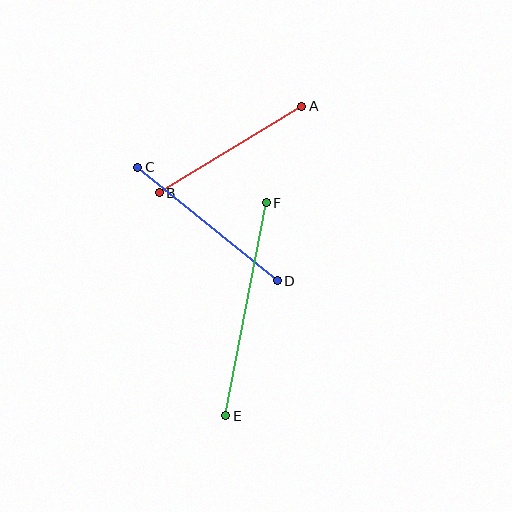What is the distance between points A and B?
The distance is approximately 167 pixels.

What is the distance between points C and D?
The distance is approximately 179 pixels.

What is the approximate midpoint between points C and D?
The midpoint is at approximately (207, 224) pixels.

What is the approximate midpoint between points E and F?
The midpoint is at approximately (246, 309) pixels.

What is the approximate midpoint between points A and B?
The midpoint is at approximately (230, 150) pixels.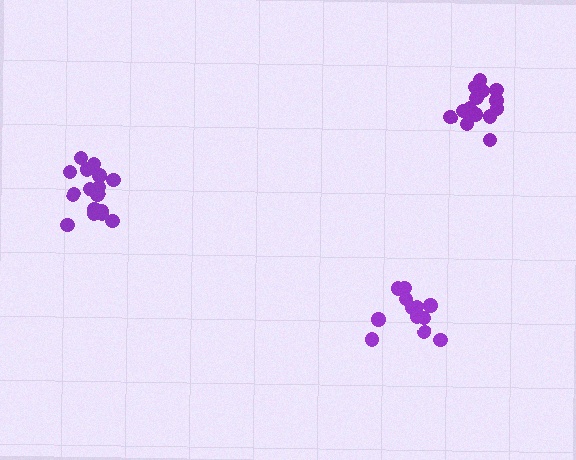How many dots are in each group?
Group 1: 14 dots, Group 2: 16 dots, Group 3: 12 dots (42 total).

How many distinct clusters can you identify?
There are 3 distinct clusters.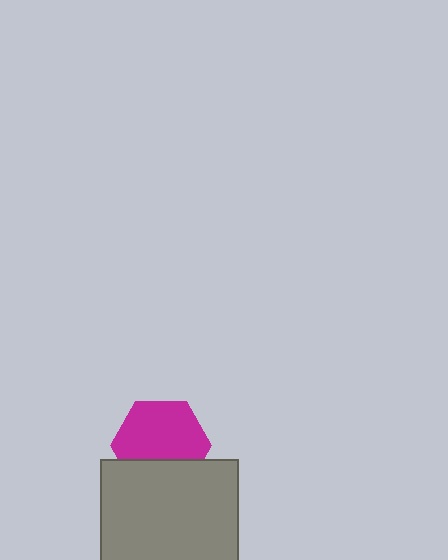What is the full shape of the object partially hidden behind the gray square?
The partially hidden object is a magenta hexagon.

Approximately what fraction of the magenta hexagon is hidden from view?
Roughly 31% of the magenta hexagon is hidden behind the gray square.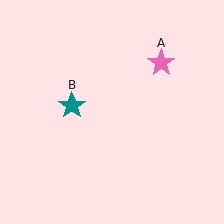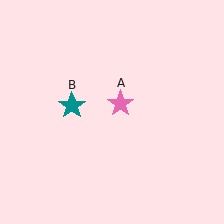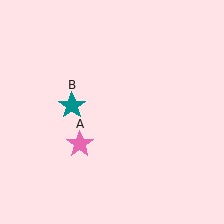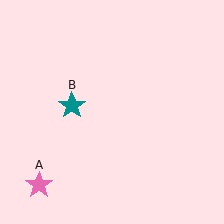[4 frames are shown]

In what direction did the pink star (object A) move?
The pink star (object A) moved down and to the left.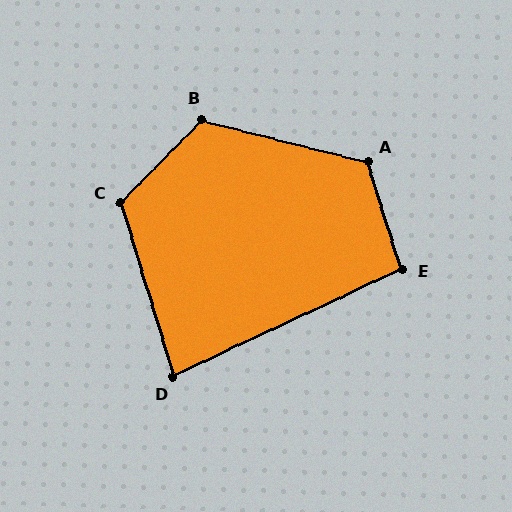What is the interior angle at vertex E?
Approximately 98 degrees (obtuse).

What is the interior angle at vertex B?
Approximately 121 degrees (obtuse).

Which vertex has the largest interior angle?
A, at approximately 121 degrees.